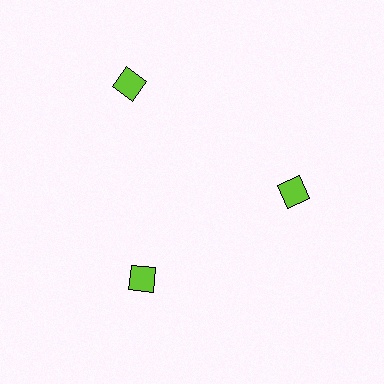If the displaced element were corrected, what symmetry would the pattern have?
It would have 3-fold rotational symmetry — the pattern would map onto itself every 120 degrees.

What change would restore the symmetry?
The symmetry would be restored by moving it inward, back onto the ring so that all 3 squares sit at equal angles and equal distance from the center.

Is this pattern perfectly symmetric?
No. The 3 lime squares are arranged in a ring, but one element near the 11 o'clock position is pushed outward from the center, breaking the 3-fold rotational symmetry.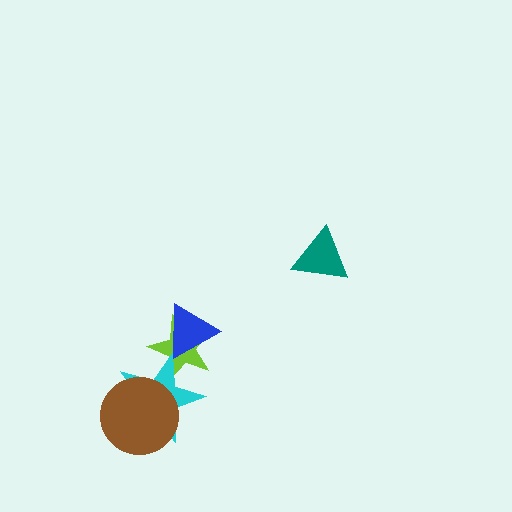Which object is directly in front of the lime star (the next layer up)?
The cyan star is directly in front of the lime star.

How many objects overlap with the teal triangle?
0 objects overlap with the teal triangle.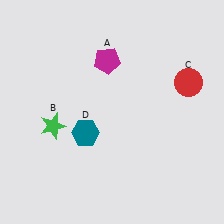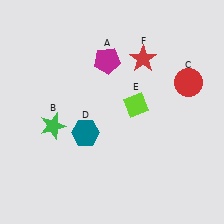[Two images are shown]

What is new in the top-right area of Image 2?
A red star (F) was added in the top-right area of Image 2.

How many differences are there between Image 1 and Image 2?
There are 2 differences between the two images.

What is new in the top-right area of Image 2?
A lime diamond (E) was added in the top-right area of Image 2.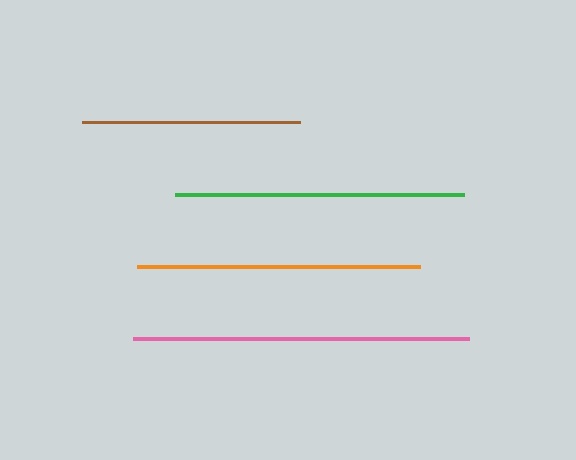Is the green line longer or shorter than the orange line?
The green line is longer than the orange line.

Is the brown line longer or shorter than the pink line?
The pink line is longer than the brown line.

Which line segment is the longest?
The pink line is the longest at approximately 335 pixels.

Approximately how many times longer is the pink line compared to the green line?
The pink line is approximately 1.2 times the length of the green line.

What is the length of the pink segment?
The pink segment is approximately 335 pixels long.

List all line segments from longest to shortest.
From longest to shortest: pink, green, orange, brown.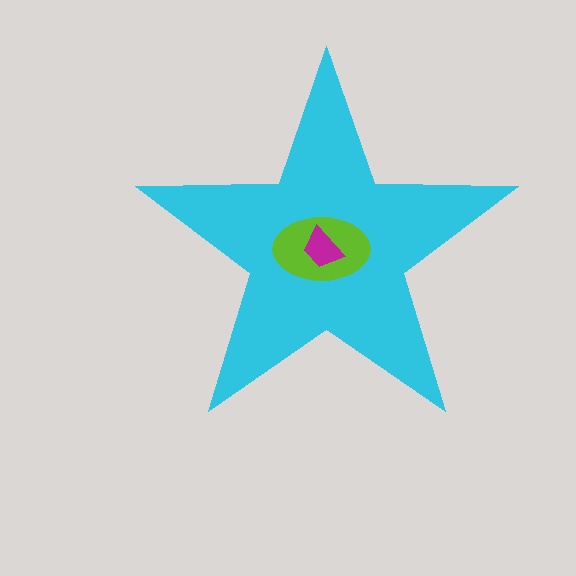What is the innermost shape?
The magenta trapezoid.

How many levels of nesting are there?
3.